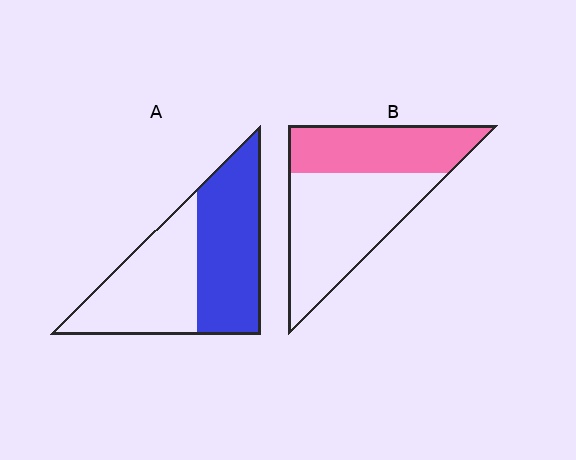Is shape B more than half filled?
No.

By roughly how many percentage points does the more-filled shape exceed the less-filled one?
By roughly 10 percentage points (A over B).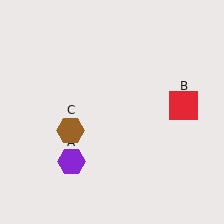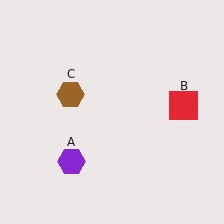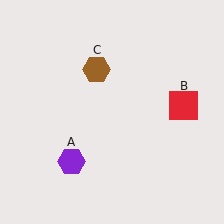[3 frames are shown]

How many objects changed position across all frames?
1 object changed position: brown hexagon (object C).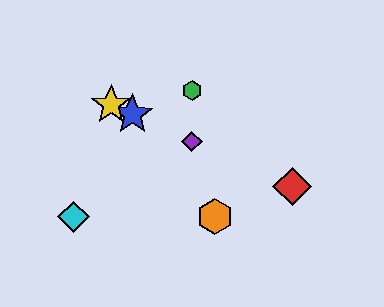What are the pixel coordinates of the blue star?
The blue star is at (132, 115).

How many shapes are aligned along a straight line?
4 shapes (the red diamond, the blue star, the yellow star, the purple diamond) are aligned along a straight line.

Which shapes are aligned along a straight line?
The red diamond, the blue star, the yellow star, the purple diamond are aligned along a straight line.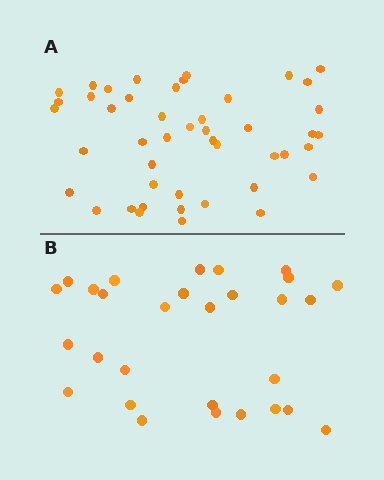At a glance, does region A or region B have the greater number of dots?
Region A (the top region) has more dots.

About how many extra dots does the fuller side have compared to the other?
Region A has approximately 15 more dots than region B.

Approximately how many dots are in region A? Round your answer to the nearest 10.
About 50 dots. (The exact count is 46, which rounds to 50.)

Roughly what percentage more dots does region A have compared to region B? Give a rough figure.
About 60% more.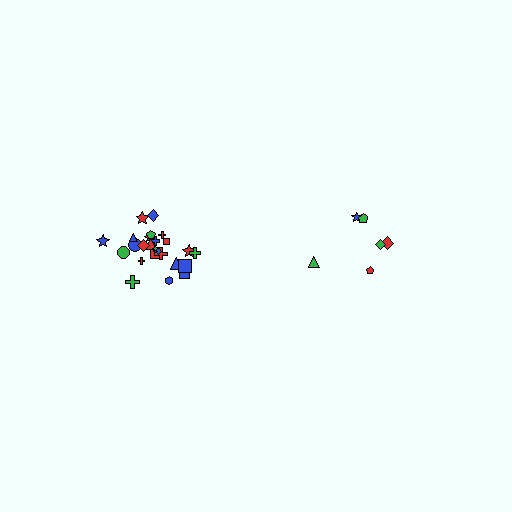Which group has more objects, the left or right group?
The left group.